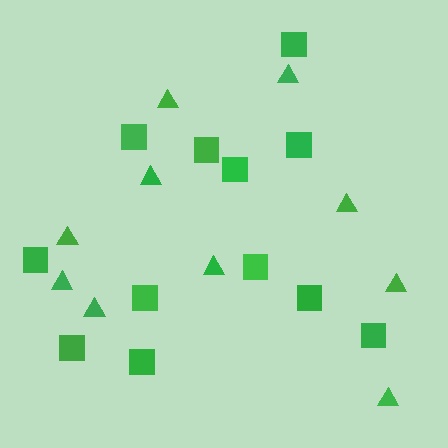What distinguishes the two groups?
There are 2 groups: one group of squares (12) and one group of triangles (10).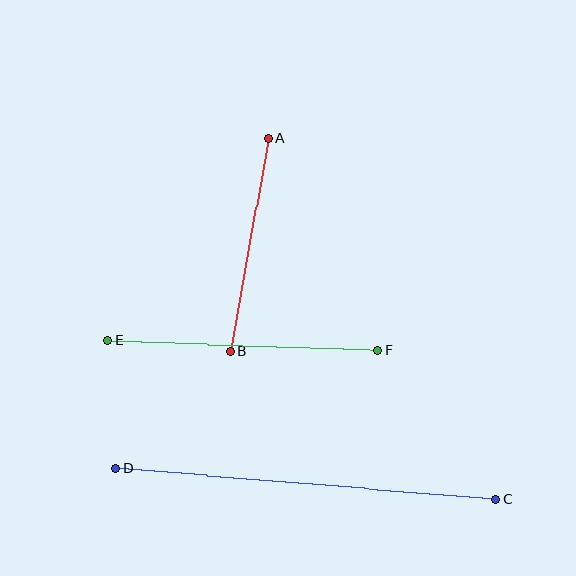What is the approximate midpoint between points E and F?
The midpoint is at approximately (243, 345) pixels.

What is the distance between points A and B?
The distance is approximately 216 pixels.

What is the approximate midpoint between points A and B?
The midpoint is at approximately (249, 245) pixels.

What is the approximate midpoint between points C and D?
The midpoint is at approximately (306, 484) pixels.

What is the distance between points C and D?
The distance is approximately 381 pixels.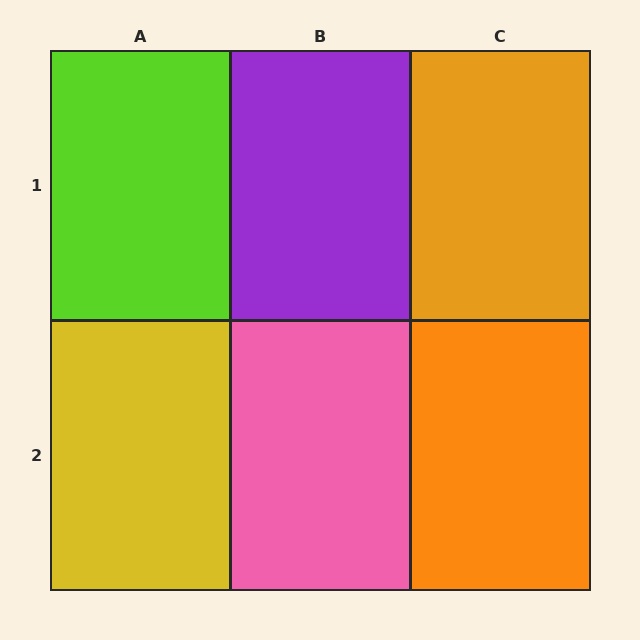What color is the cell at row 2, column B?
Pink.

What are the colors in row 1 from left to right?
Lime, purple, orange.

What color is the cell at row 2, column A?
Yellow.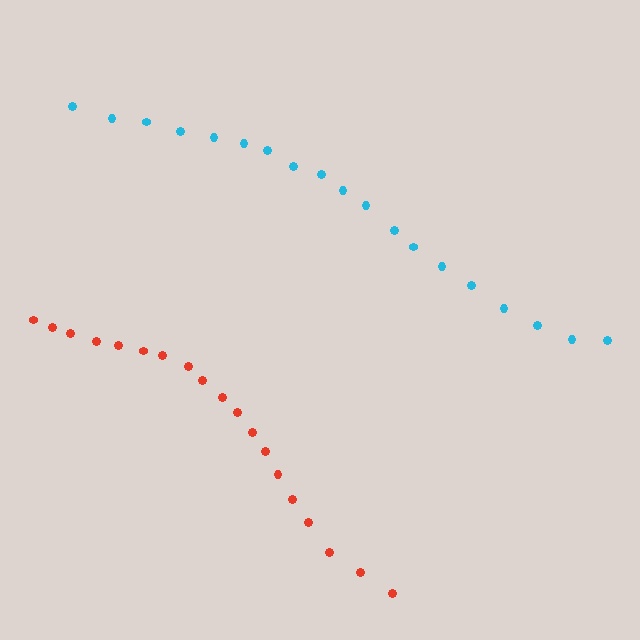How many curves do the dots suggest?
There are 2 distinct paths.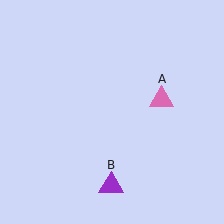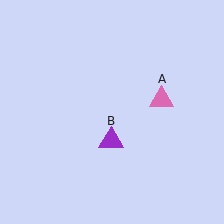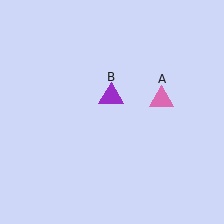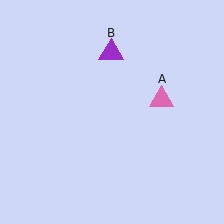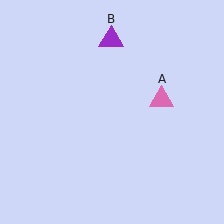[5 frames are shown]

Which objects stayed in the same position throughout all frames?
Pink triangle (object A) remained stationary.